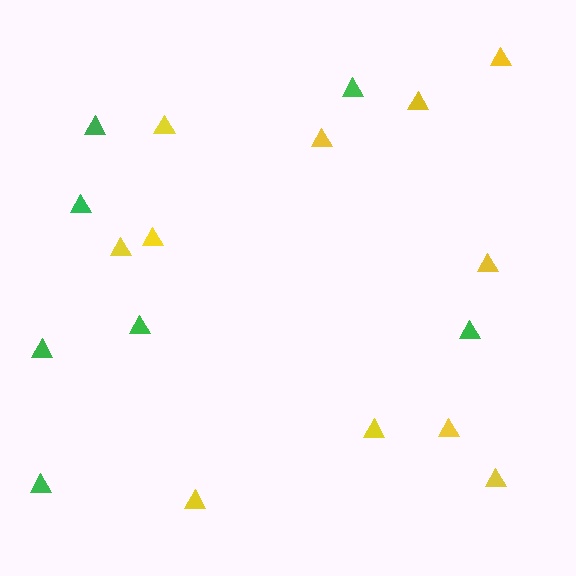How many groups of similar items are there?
There are 2 groups: one group of green triangles (7) and one group of yellow triangles (11).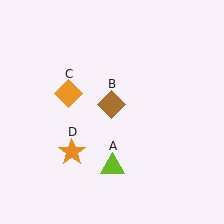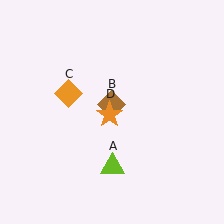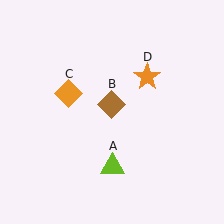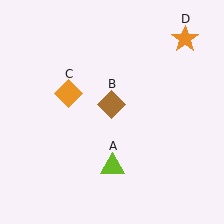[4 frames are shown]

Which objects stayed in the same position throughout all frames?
Lime triangle (object A) and brown diamond (object B) and orange diamond (object C) remained stationary.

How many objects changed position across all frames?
1 object changed position: orange star (object D).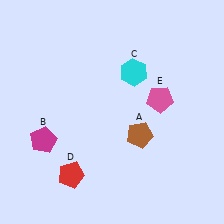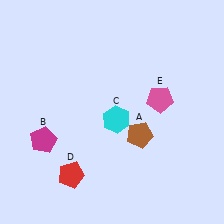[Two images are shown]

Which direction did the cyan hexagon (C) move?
The cyan hexagon (C) moved down.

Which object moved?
The cyan hexagon (C) moved down.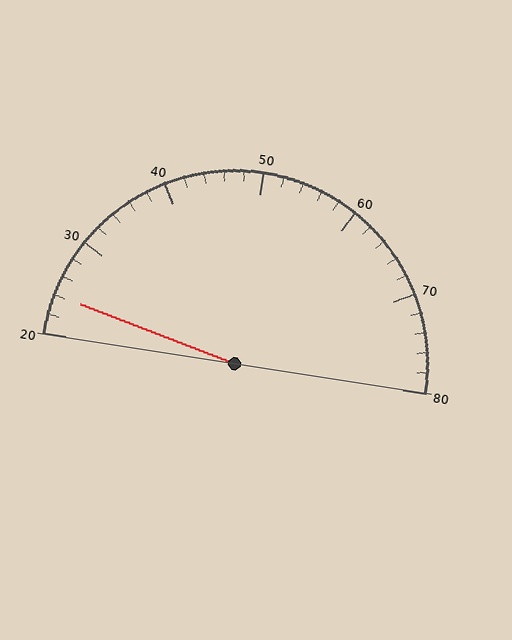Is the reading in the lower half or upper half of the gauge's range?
The reading is in the lower half of the range (20 to 80).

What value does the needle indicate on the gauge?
The needle indicates approximately 24.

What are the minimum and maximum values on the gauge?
The gauge ranges from 20 to 80.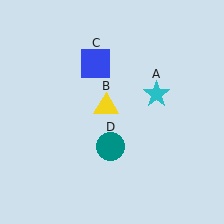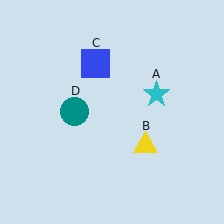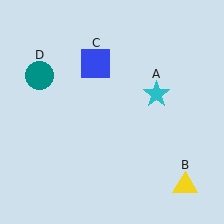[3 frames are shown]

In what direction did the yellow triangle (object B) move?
The yellow triangle (object B) moved down and to the right.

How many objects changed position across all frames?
2 objects changed position: yellow triangle (object B), teal circle (object D).